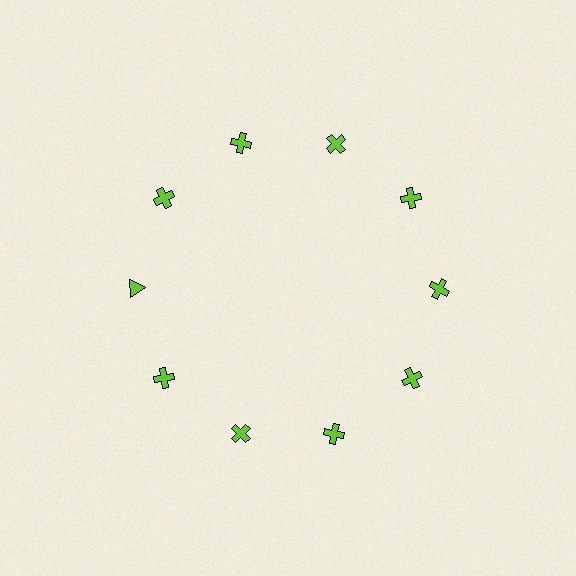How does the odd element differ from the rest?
It has a different shape: triangle instead of cross.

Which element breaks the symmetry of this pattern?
The lime triangle at roughly the 9 o'clock position breaks the symmetry. All other shapes are lime crosses.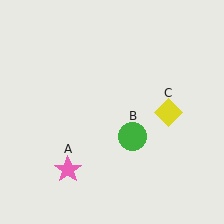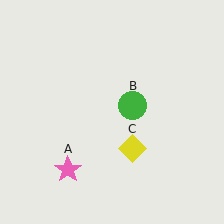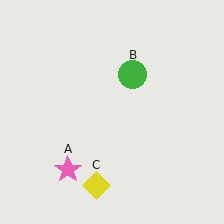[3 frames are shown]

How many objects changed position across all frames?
2 objects changed position: green circle (object B), yellow diamond (object C).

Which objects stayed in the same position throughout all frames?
Pink star (object A) remained stationary.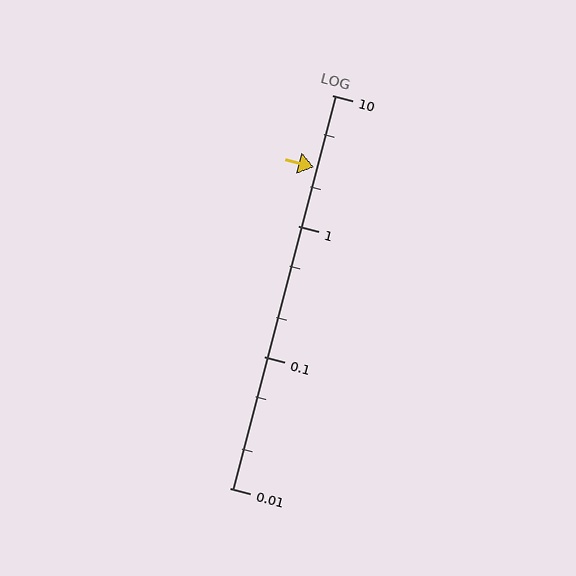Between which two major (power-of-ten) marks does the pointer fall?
The pointer is between 1 and 10.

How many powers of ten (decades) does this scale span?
The scale spans 3 decades, from 0.01 to 10.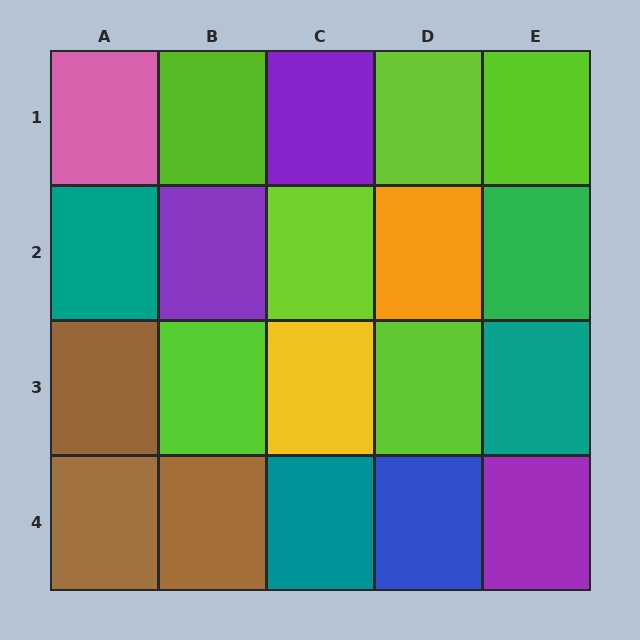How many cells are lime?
6 cells are lime.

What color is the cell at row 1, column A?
Pink.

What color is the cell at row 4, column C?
Teal.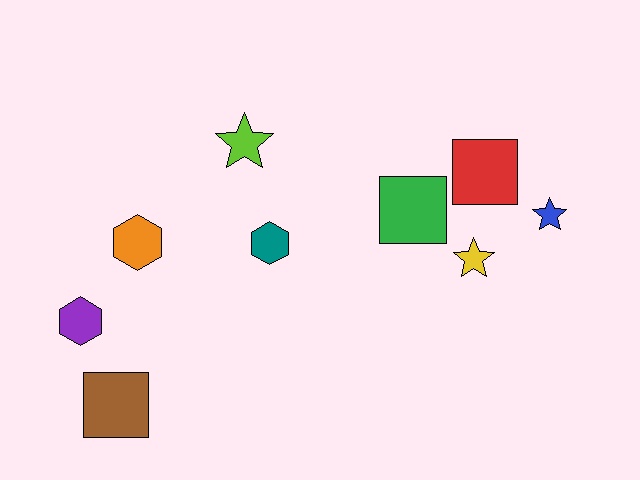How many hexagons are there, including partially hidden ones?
There are 3 hexagons.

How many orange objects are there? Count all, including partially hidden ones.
There is 1 orange object.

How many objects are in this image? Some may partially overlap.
There are 9 objects.